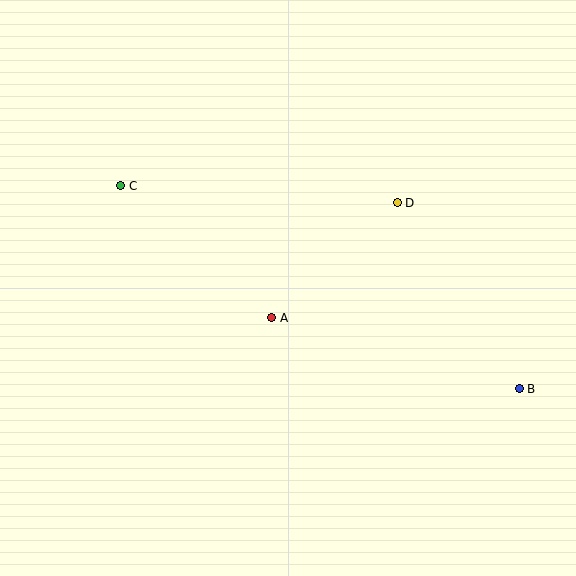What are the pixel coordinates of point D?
Point D is at (397, 203).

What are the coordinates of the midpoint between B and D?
The midpoint between B and D is at (458, 296).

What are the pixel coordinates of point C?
Point C is at (121, 186).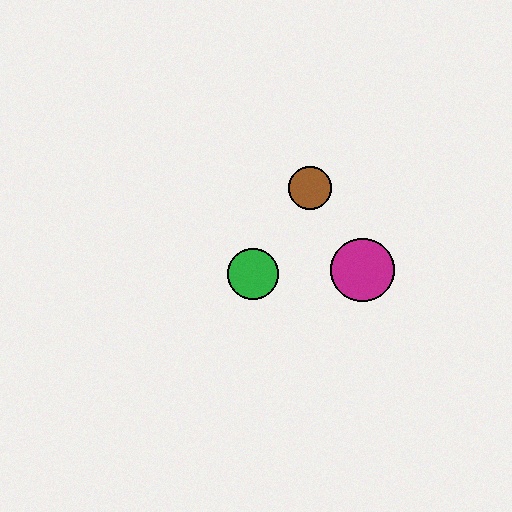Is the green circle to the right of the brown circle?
No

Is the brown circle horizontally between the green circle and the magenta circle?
Yes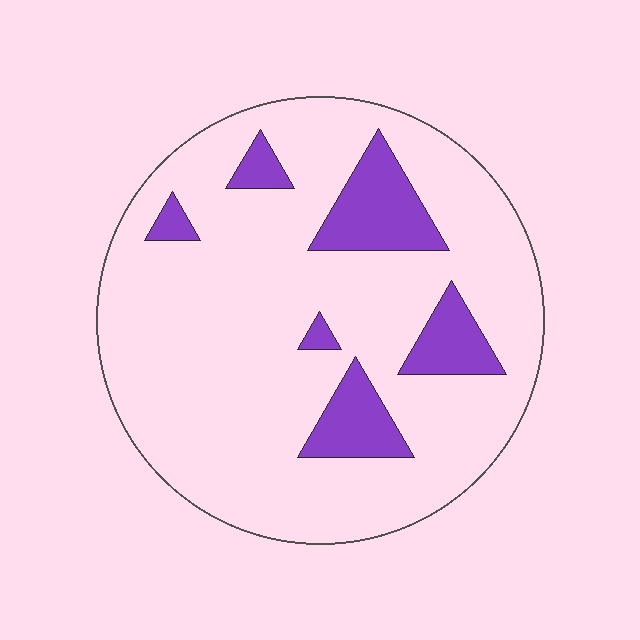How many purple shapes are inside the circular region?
6.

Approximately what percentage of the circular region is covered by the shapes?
Approximately 15%.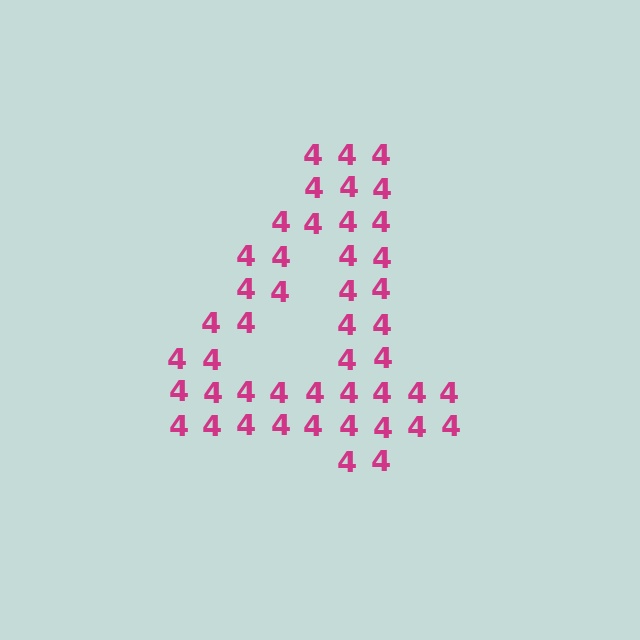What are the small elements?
The small elements are digit 4's.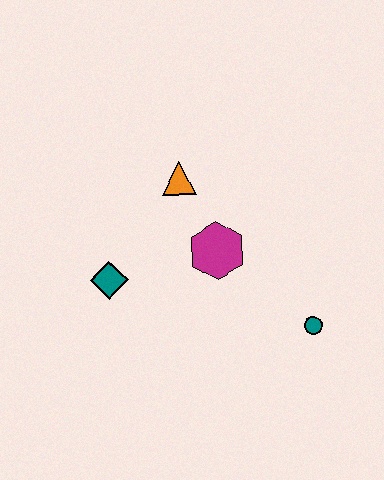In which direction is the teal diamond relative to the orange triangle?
The teal diamond is below the orange triangle.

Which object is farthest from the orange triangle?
The teal circle is farthest from the orange triangle.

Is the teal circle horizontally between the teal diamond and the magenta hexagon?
No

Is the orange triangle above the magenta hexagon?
Yes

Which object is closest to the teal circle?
The magenta hexagon is closest to the teal circle.